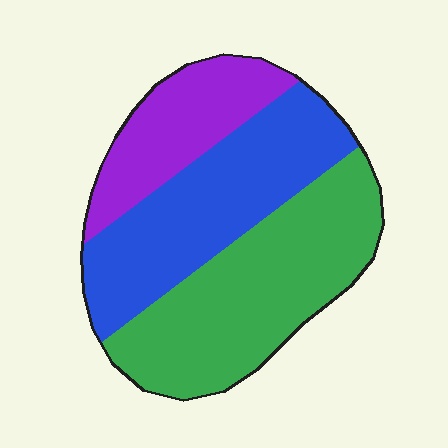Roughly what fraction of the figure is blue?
Blue covers roughly 35% of the figure.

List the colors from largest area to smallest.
From largest to smallest: green, blue, purple.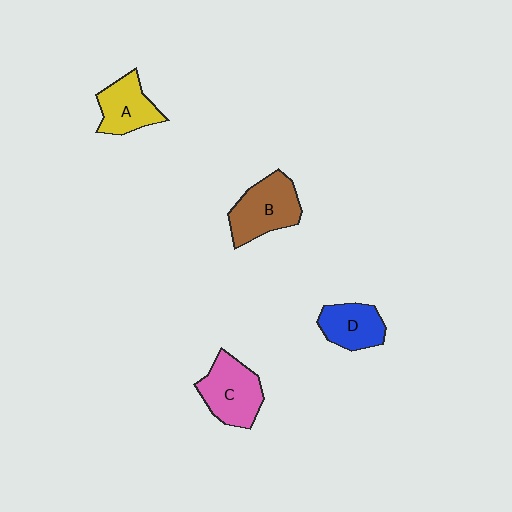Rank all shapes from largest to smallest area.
From largest to smallest: B (brown), C (pink), A (yellow), D (blue).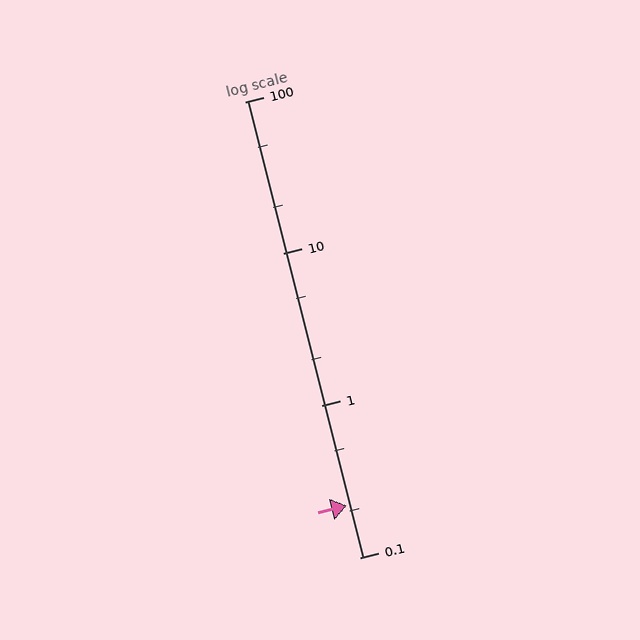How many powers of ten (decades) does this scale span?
The scale spans 3 decades, from 0.1 to 100.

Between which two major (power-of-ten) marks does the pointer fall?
The pointer is between 0.1 and 1.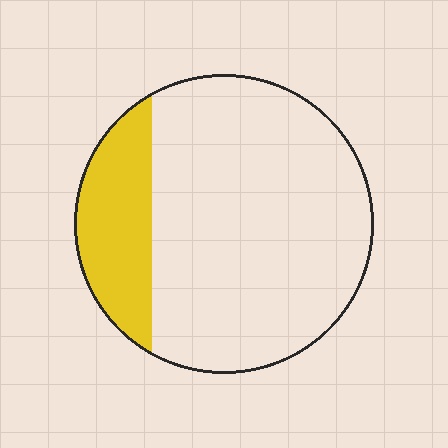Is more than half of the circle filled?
No.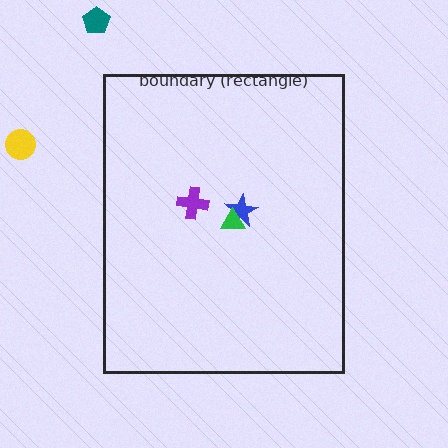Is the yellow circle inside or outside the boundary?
Outside.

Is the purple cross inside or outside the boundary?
Inside.